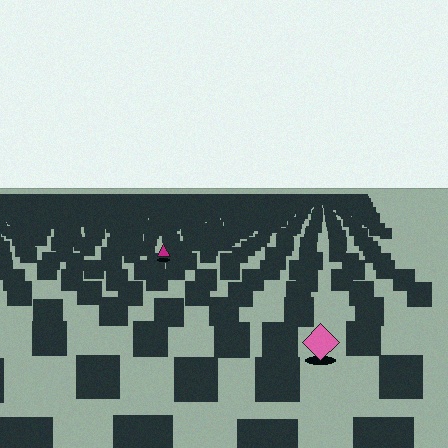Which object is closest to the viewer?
The pink diamond is closest. The texture marks near it are larger and more spread out.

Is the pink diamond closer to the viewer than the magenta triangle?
Yes. The pink diamond is closer — you can tell from the texture gradient: the ground texture is coarser near it.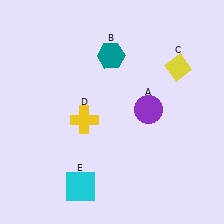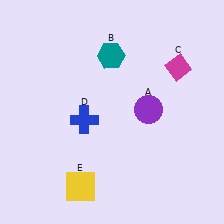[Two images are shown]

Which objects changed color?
C changed from yellow to magenta. D changed from yellow to blue. E changed from cyan to yellow.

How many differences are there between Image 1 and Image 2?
There are 3 differences between the two images.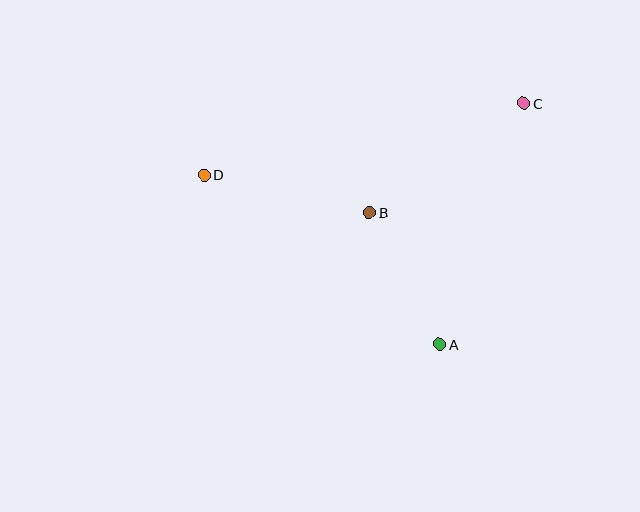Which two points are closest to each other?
Points A and B are closest to each other.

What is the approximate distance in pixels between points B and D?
The distance between B and D is approximately 169 pixels.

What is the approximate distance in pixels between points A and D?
The distance between A and D is approximately 290 pixels.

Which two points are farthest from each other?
Points C and D are farthest from each other.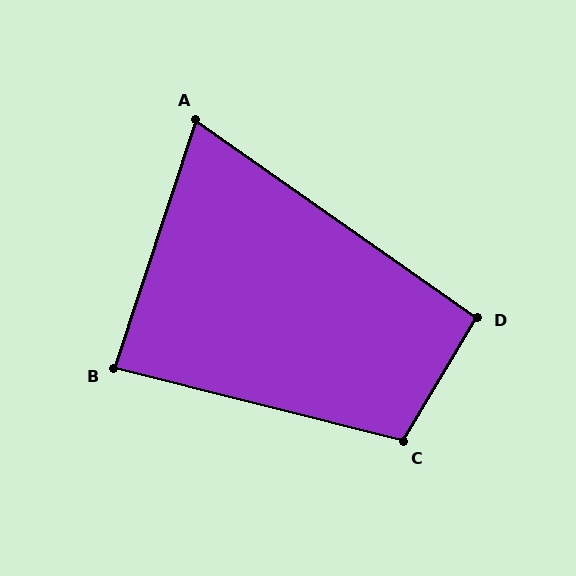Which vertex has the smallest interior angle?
A, at approximately 73 degrees.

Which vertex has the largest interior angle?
C, at approximately 107 degrees.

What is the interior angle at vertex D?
Approximately 94 degrees (approximately right).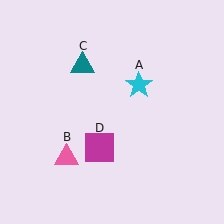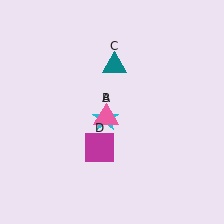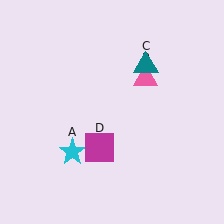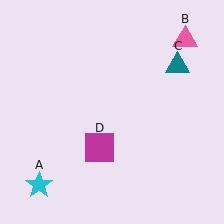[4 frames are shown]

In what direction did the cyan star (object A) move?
The cyan star (object A) moved down and to the left.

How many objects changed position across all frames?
3 objects changed position: cyan star (object A), pink triangle (object B), teal triangle (object C).